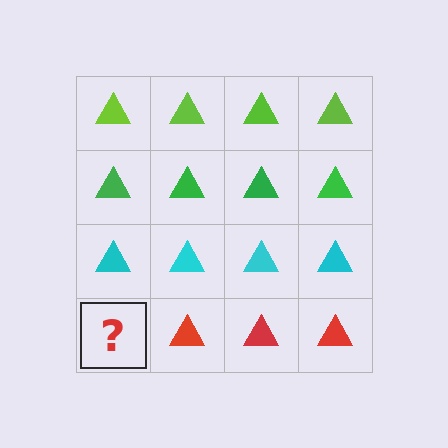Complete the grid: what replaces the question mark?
The question mark should be replaced with a red triangle.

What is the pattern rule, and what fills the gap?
The rule is that each row has a consistent color. The gap should be filled with a red triangle.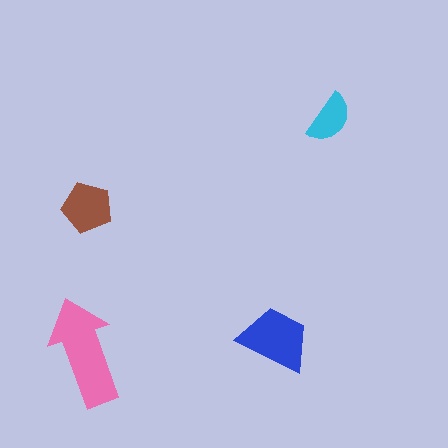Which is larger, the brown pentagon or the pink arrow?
The pink arrow.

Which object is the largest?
The pink arrow.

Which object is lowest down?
The pink arrow is bottommost.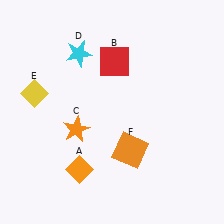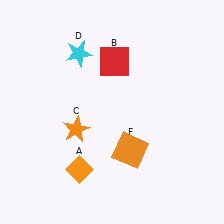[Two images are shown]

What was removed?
The yellow diamond (E) was removed in Image 2.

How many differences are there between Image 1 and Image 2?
There is 1 difference between the two images.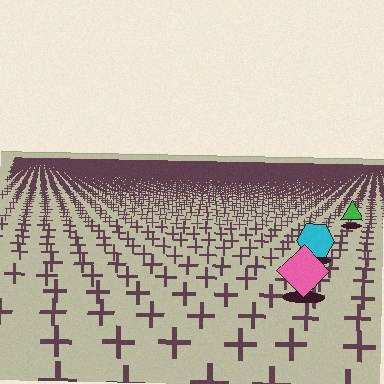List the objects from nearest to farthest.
From nearest to farthest: the pink diamond, the cyan hexagon, the green triangle.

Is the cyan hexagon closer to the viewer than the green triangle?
Yes. The cyan hexagon is closer — you can tell from the texture gradient: the ground texture is coarser near it.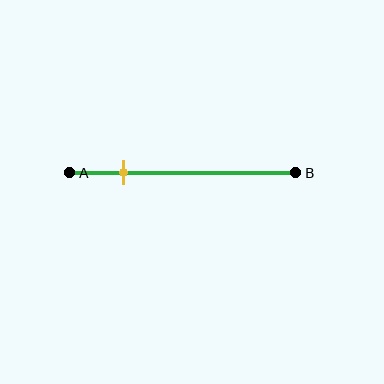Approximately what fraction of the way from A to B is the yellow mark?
The yellow mark is approximately 25% of the way from A to B.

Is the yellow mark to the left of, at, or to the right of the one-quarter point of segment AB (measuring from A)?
The yellow mark is approximately at the one-quarter point of segment AB.